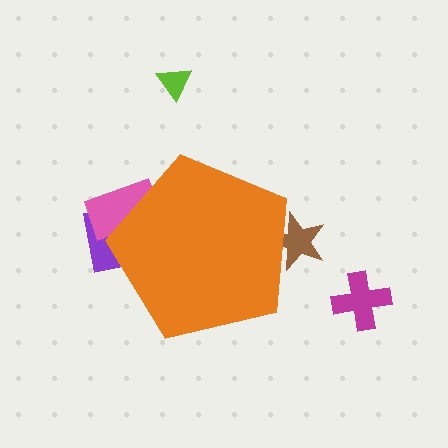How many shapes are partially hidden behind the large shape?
3 shapes are partially hidden.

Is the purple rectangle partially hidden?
Yes, the purple rectangle is partially hidden behind the orange pentagon.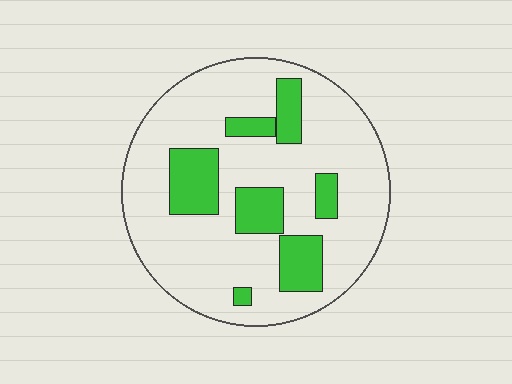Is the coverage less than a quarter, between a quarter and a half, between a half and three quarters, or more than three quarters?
Less than a quarter.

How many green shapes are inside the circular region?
7.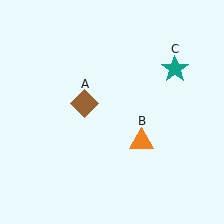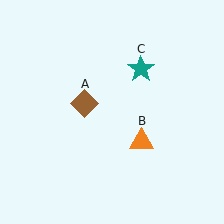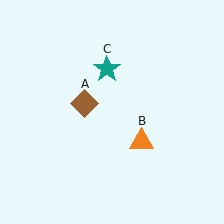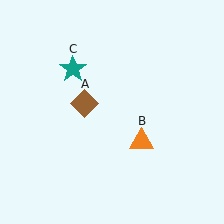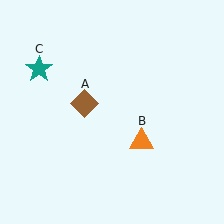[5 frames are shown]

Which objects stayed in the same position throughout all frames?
Brown diamond (object A) and orange triangle (object B) remained stationary.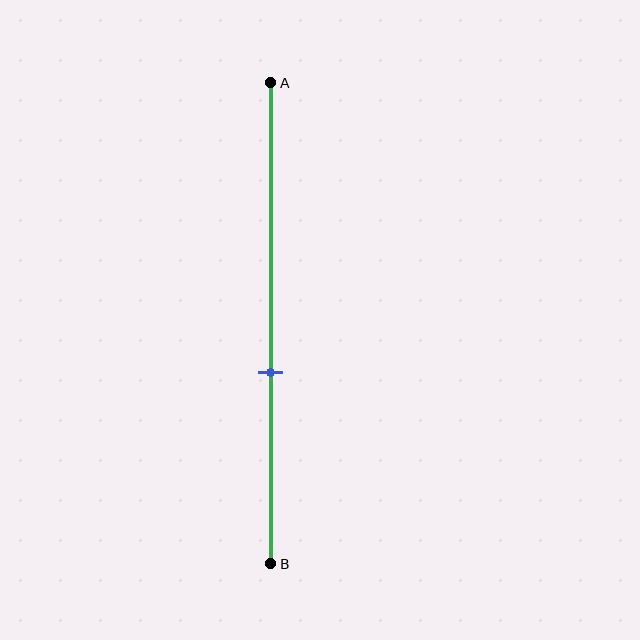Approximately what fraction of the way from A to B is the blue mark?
The blue mark is approximately 60% of the way from A to B.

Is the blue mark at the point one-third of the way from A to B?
No, the mark is at about 60% from A, not at the 33% one-third point.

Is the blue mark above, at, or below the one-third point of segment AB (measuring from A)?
The blue mark is below the one-third point of segment AB.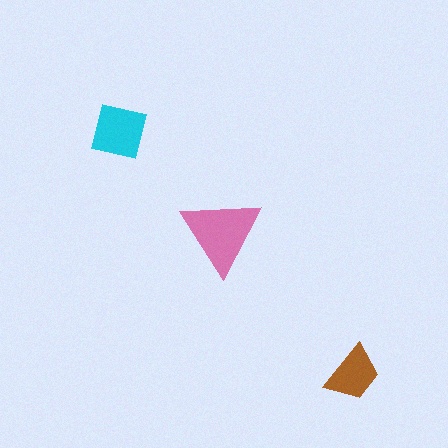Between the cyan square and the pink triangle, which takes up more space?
The pink triangle.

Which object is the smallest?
The brown trapezoid.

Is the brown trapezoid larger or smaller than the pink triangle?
Smaller.